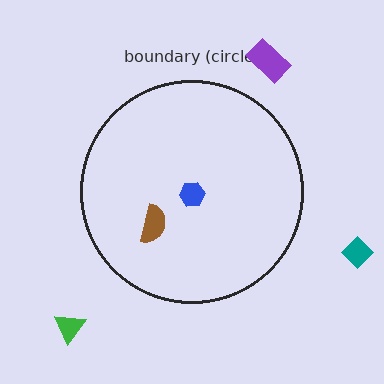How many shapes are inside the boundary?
2 inside, 3 outside.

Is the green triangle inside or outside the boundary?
Outside.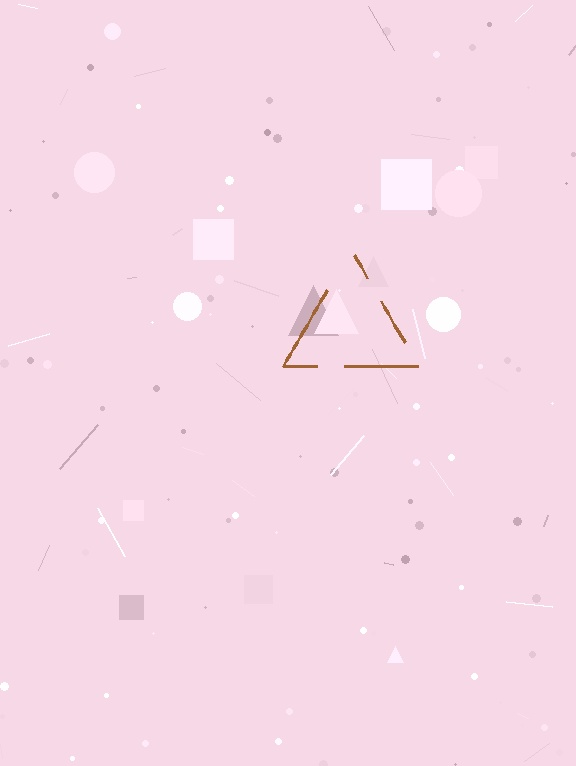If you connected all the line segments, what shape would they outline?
They would outline a triangle.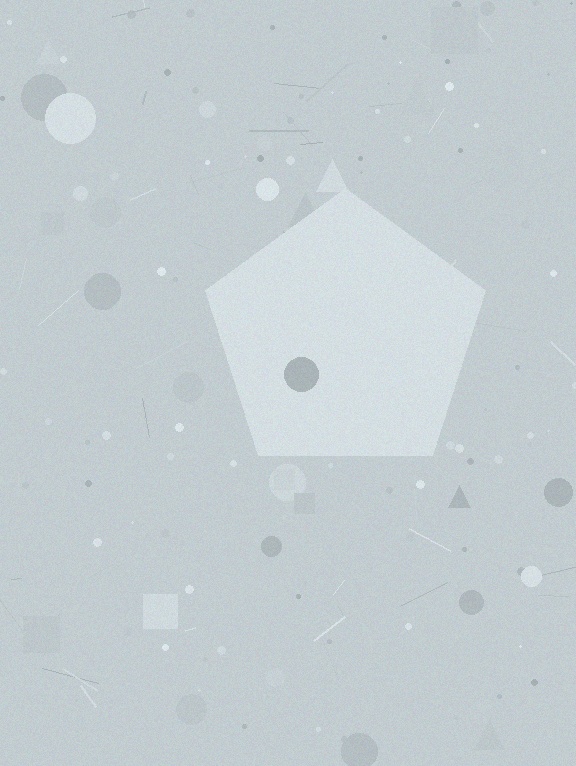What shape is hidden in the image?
A pentagon is hidden in the image.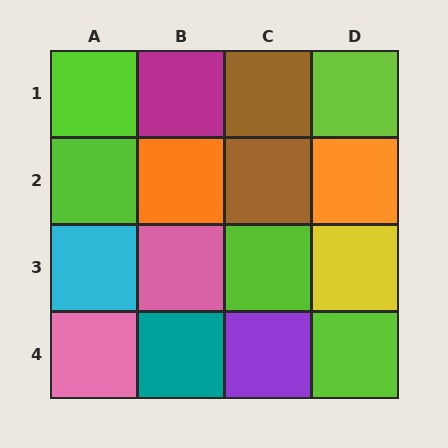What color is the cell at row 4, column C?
Purple.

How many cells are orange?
2 cells are orange.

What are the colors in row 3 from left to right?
Cyan, pink, lime, yellow.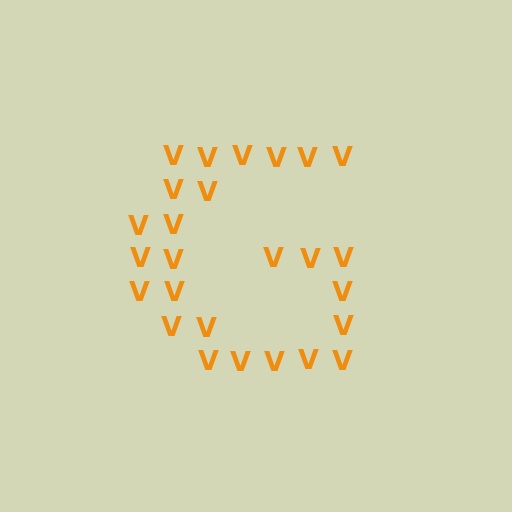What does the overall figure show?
The overall figure shows the letter G.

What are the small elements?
The small elements are letter V's.